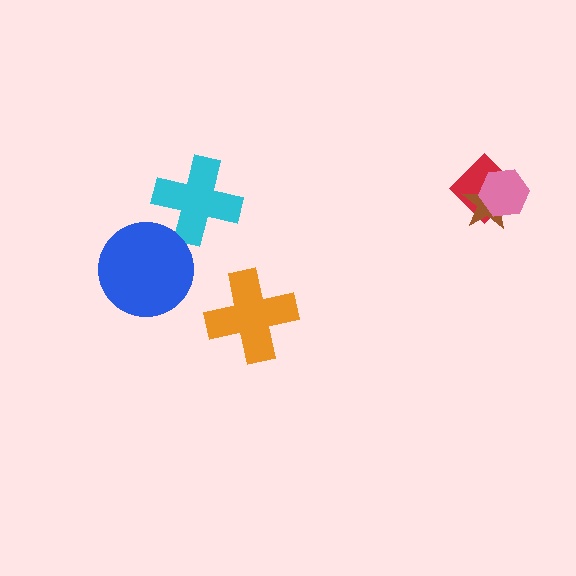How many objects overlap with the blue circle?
0 objects overlap with the blue circle.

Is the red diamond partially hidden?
Yes, it is partially covered by another shape.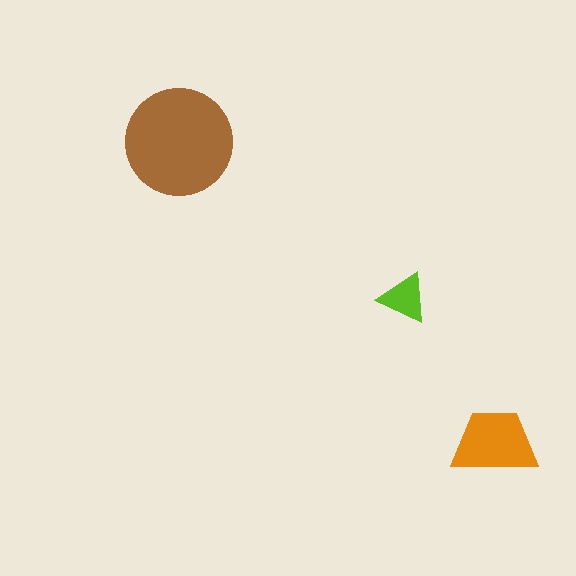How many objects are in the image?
There are 3 objects in the image.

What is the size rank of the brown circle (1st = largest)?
1st.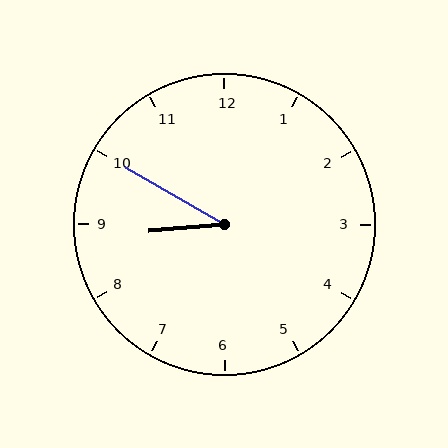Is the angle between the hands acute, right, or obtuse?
It is acute.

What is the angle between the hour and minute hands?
Approximately 35 degrees.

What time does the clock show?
8:50.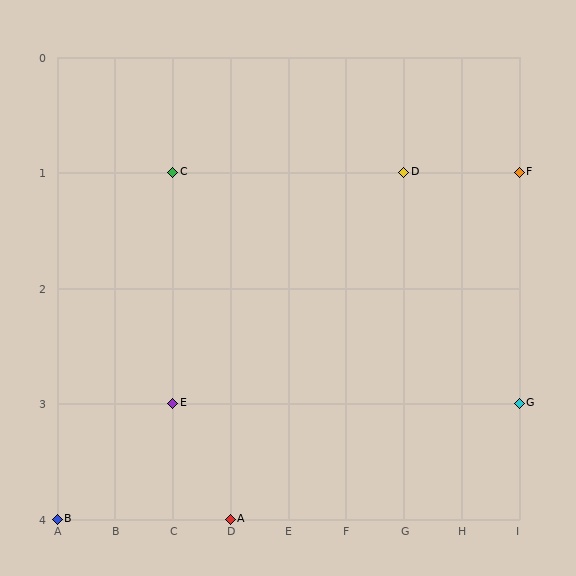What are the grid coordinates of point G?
Point G is at grid coordinates (I, 3).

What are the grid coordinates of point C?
Point C is at grid coordinates (C, 1).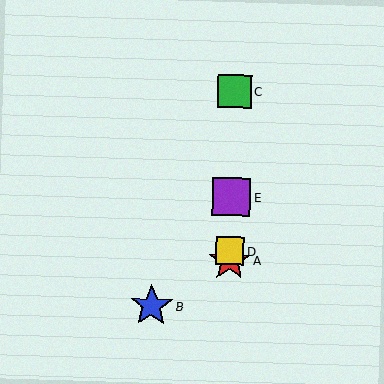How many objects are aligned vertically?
4 objects (A, C, D, E) are aligned vertically.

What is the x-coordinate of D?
Object D is at x≈230.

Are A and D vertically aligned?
Yes, both are at x≈230.